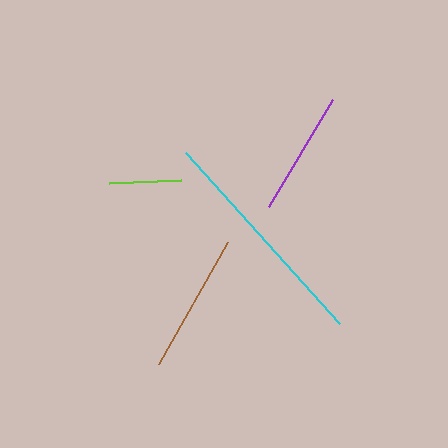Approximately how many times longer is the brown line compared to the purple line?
The brown line is approximately 1.1 times the length of the purple line.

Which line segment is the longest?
The cyan line is the longest at approximately 230 pixels.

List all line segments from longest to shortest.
From longest to shortest: cyan, brown, purple, lime.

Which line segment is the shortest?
The lime line is the shortest at approximately 72 pixels.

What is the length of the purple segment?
The purple segment is approximately 125 pixels long.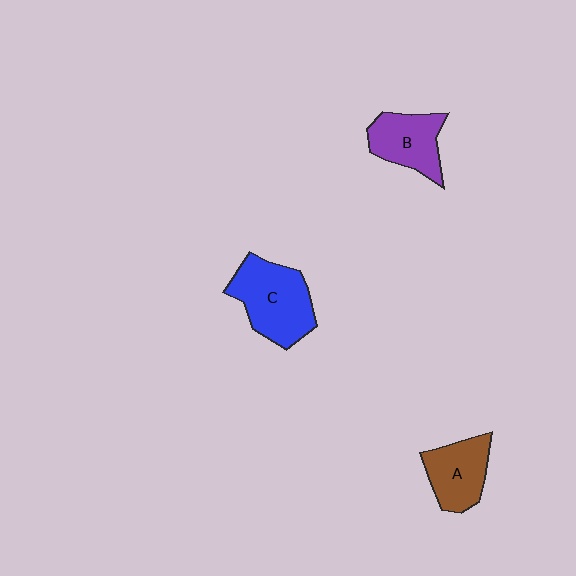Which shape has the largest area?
Shape C (blue).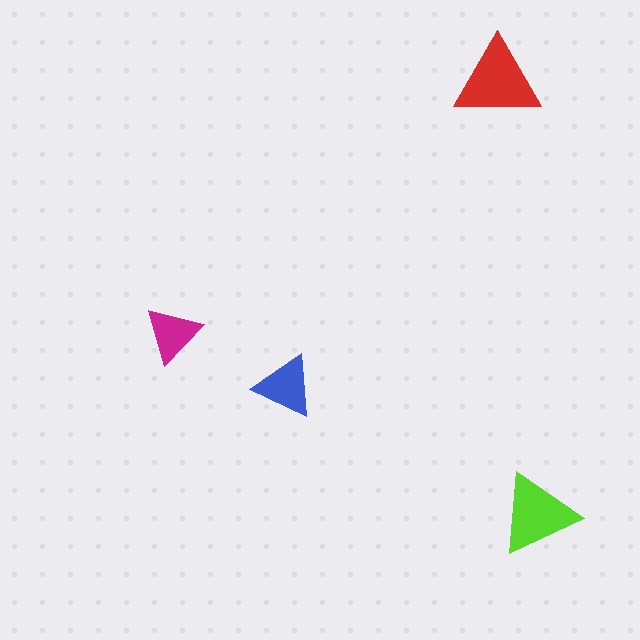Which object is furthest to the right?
The lime triangle is rightmost.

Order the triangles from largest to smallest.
the red one, the lime one, the blue one, the magenta one.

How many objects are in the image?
There are 4 objects in the image.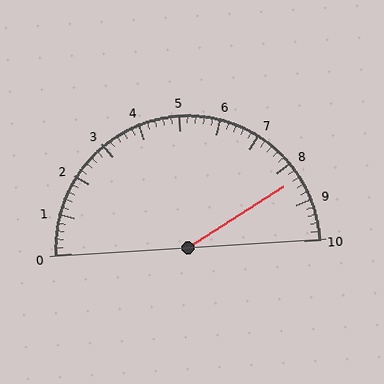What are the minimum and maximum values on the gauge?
The gauge ranges from 0 to 10.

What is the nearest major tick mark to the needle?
The nearest major tick mark is 8.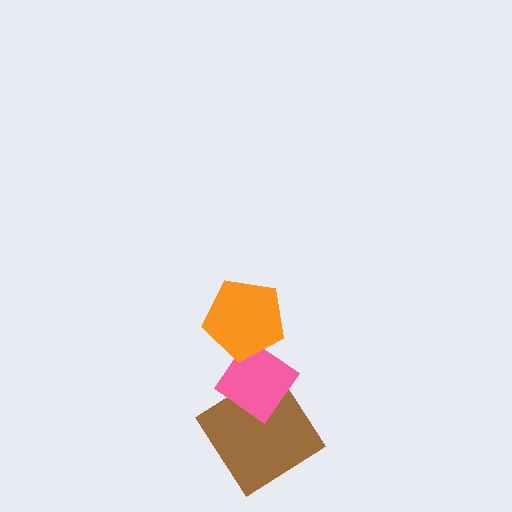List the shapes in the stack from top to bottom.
From top to bottom: the orange pentagon, the pink diamond, the brown diamond.